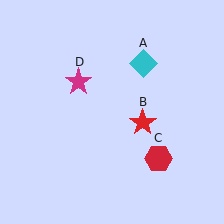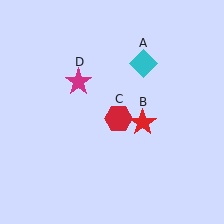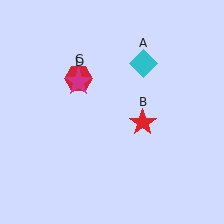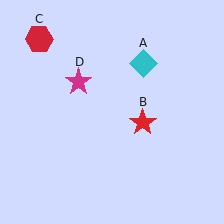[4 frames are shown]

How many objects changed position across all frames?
1 object changed position: red hexagon (object C).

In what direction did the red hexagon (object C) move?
The red hexagon (object C) moved up and to the left.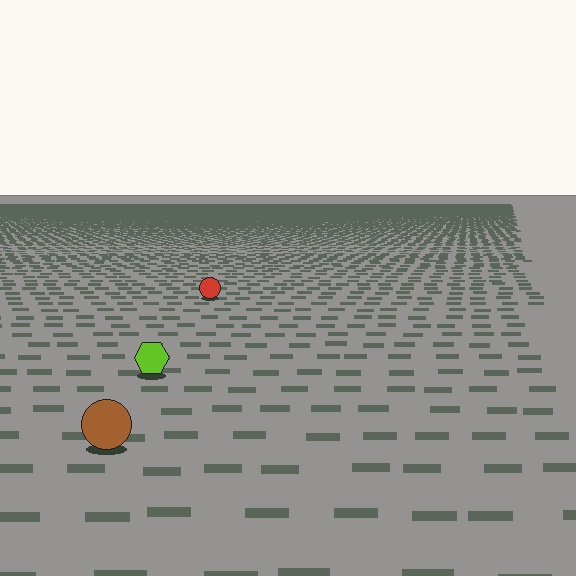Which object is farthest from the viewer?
The red circle is farthest from the viewer. It appears smaller and the ground texture around it is denser.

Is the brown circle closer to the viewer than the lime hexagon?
Yes. The brown circle is closer — you can tell from the texture gradient: the ground texture is coarser near it.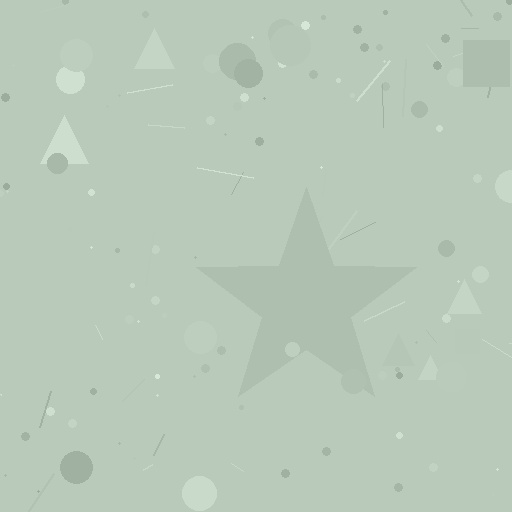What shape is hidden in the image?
A star is hidden in the image.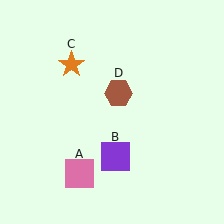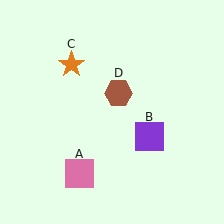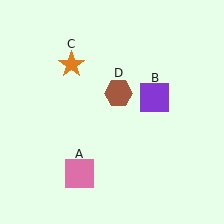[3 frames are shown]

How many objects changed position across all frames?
1 object changed position: purple square (object B).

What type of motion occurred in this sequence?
The purple square (object B) rotated counterclockwise around the center of the scene.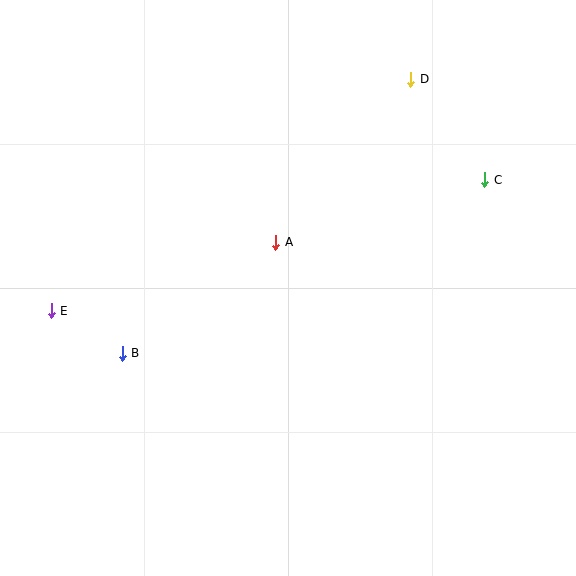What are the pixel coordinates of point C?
Point C is at (485, 180).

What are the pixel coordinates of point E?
Point E is at (51, 311).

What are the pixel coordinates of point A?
Point A is at (276, 242).